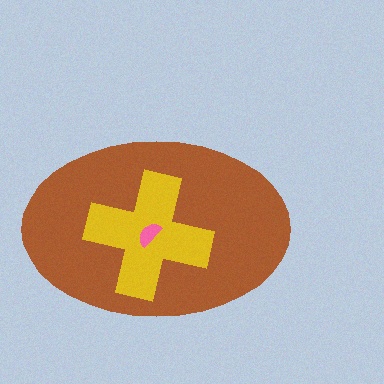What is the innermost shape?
The pink semicircle.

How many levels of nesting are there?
3.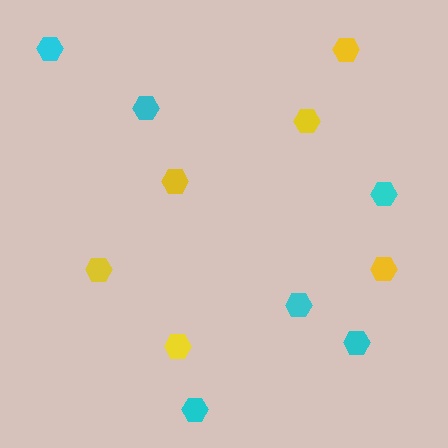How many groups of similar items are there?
There are 2 groups: one group of cyan hexagons (6) and one group of yellow hexagons (6).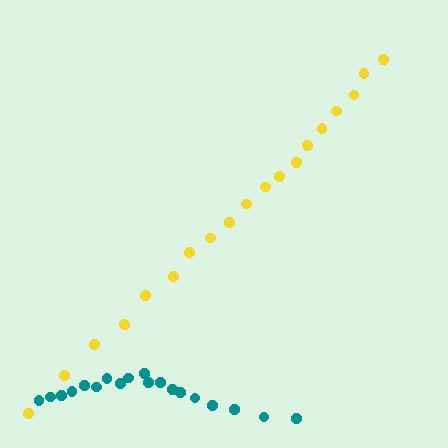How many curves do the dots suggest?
There are 2 distinct paths.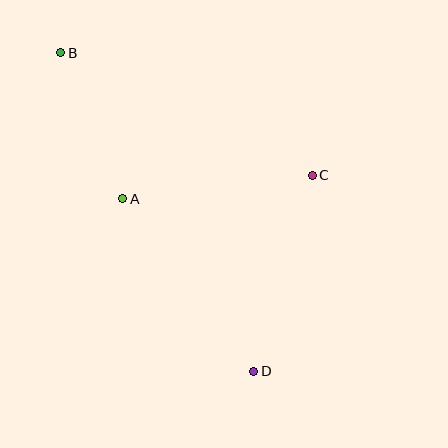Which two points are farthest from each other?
Points B and D are farthest from each other.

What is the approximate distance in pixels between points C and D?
The distance between C and D is approximately 205 pixels.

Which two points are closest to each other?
Points A and B are closest to each other.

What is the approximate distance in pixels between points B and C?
The distance between B and C is approximately 280 pixels.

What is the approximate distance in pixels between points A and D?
The distance between A and D is approximately 217 pixels.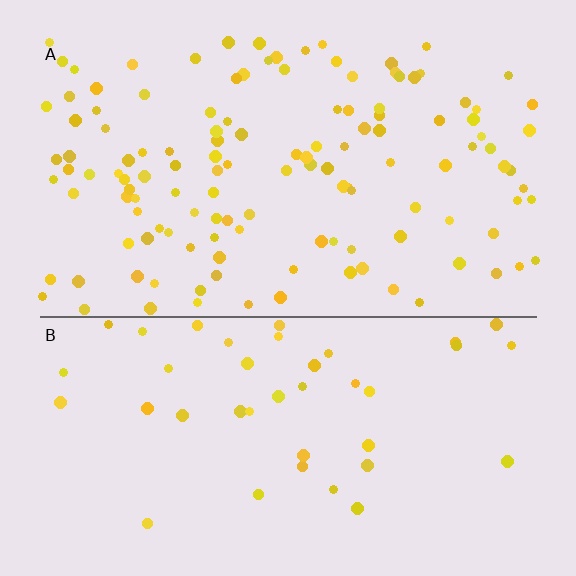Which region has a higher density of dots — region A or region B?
A (the top).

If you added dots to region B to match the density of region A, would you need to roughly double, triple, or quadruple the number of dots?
Approximately triple.